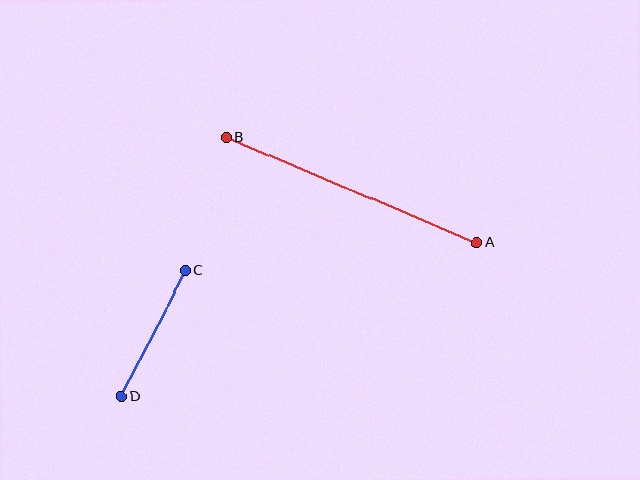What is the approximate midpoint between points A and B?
The midpoint is at approximately (351, 190) pixels.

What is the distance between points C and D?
The distance is approximately 141 pixels.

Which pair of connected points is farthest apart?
Points A and B are farthest apart.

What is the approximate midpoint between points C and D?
The midpoint is at approximately (153, 333) pixels.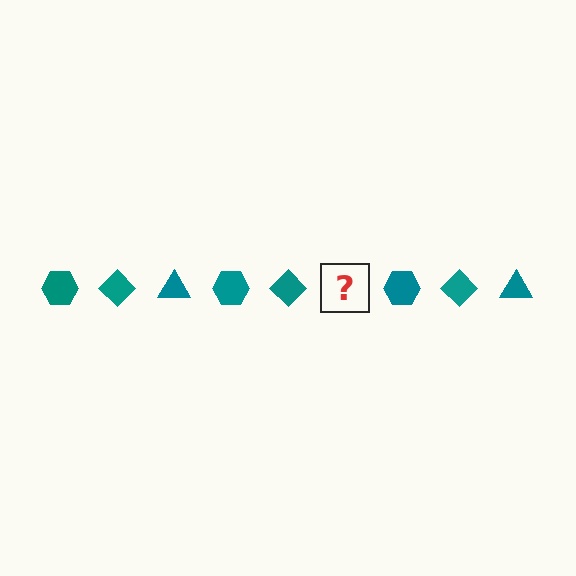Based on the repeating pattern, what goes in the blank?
The blank should be a teal triangle.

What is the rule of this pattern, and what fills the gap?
The rule is that the pattern cycles through hexagon, diamond, triangle shapes in teal. The gap should be filled with a teal triangle.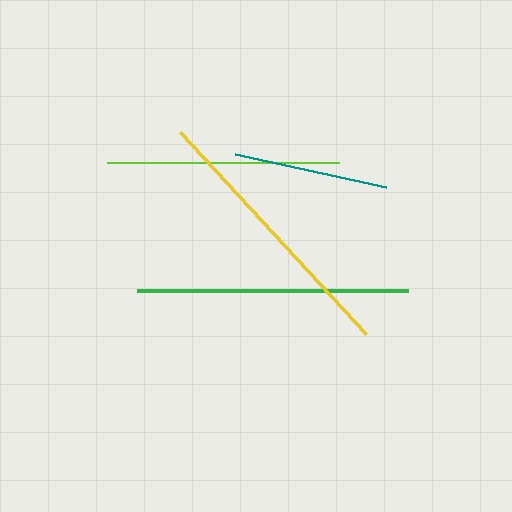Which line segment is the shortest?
The teal line is the shortest at approximately 154 pixels.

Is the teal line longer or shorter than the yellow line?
The yellow line is longer than the teal line.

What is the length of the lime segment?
The lime segment is approximately 231 pixels long.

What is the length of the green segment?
The green segment is approximately 271 pixels long.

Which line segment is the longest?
The yellow line is the longest at approximately 275 pixels.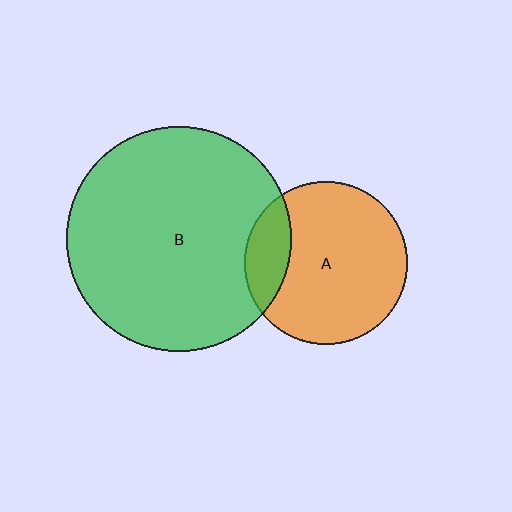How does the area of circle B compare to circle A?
Approximately 1.9 times.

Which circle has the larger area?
Circle B (green).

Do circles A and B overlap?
Yes.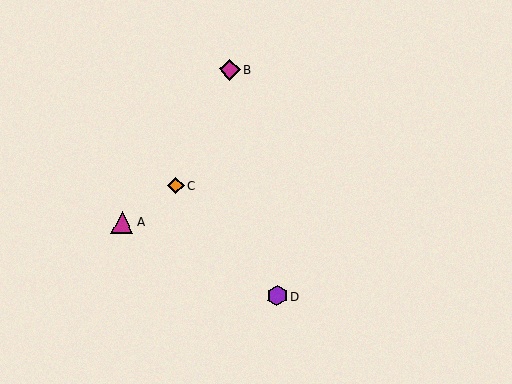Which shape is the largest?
The magenta triangle (labeled A) is the largest.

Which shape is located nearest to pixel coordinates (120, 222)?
The magenta triangle (labeled A) at (122, 223) is nearest to that location.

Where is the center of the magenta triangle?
The center of the magenta triangle is at (122, 223).